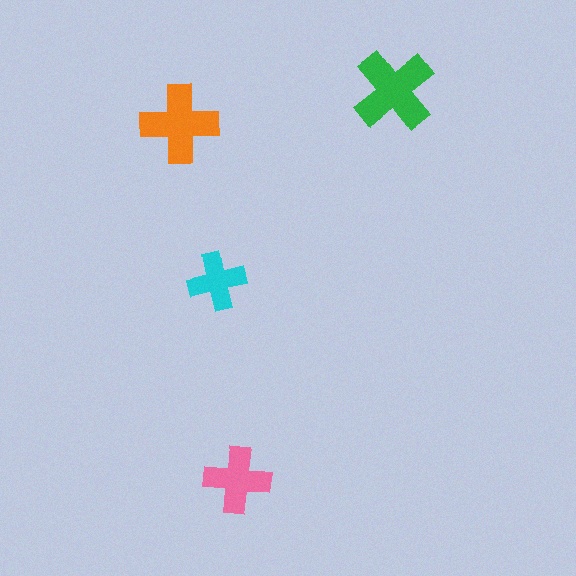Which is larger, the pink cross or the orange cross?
The orange one.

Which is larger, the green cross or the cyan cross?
The green one.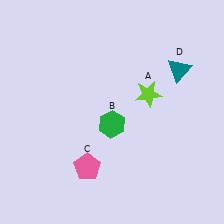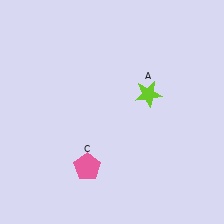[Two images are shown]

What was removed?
The green hexagon (B), the teal triangle (D) were removed in Image 2.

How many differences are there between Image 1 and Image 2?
There are 2 differences between the two images.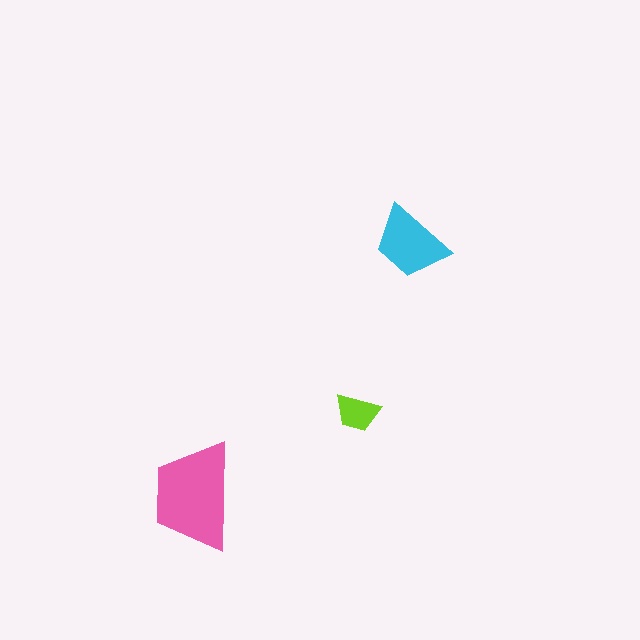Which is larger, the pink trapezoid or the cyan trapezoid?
The pink one.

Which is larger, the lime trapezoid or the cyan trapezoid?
The cyan one.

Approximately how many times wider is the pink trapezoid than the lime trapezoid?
About 2.5 times wider.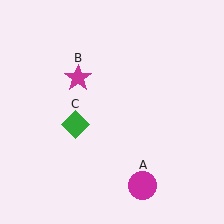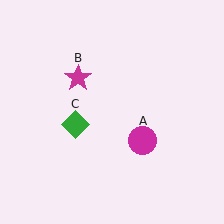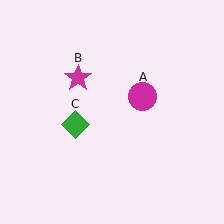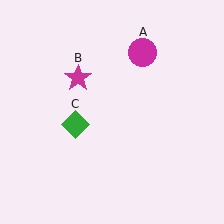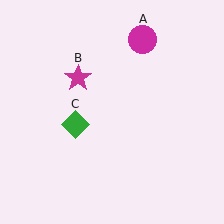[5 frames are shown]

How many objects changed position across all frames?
1 object changed position: magenta circle (object A).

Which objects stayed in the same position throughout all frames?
Magenta star (object B) and green diamond (object C) remained stationary.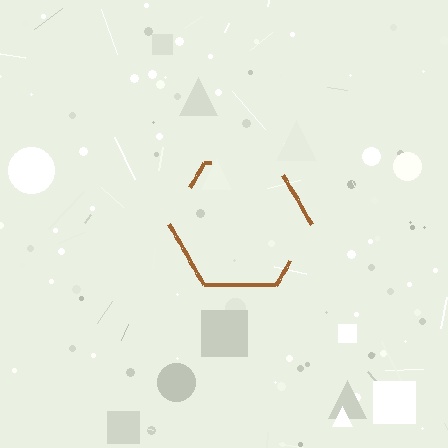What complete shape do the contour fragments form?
The contour fragments form a hexagon.